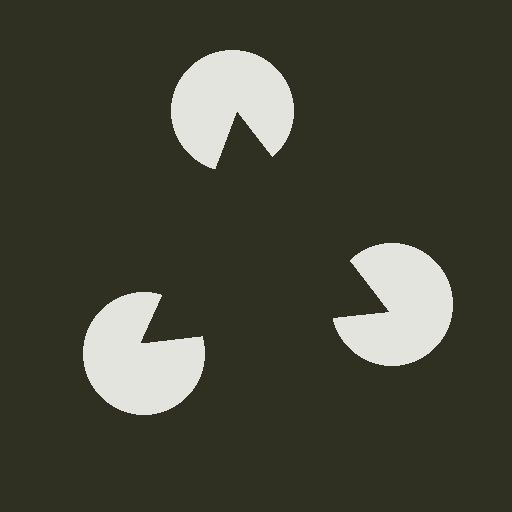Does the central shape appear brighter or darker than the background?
It typically appears slightly darker than the background, even though no actual brightness change is drawn.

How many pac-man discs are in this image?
There are 3 — one at each vertex of the illusory triangle.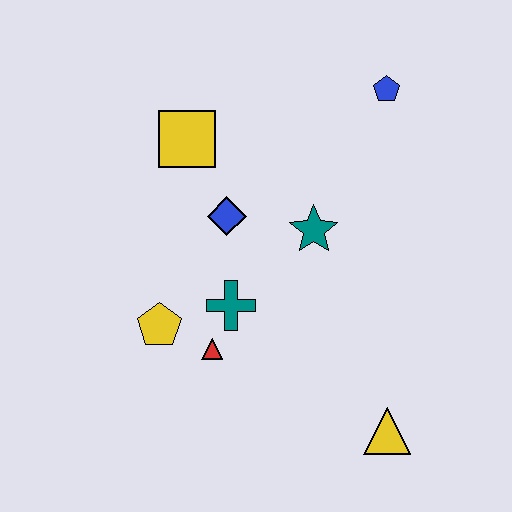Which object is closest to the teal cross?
The red triangle is closest to the teal cross.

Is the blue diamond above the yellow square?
No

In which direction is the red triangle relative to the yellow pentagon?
The red triangle is to the right of the yellow pentagon.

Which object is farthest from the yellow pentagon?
The blue pentagon is farthest from the yellow pentagon.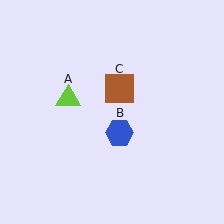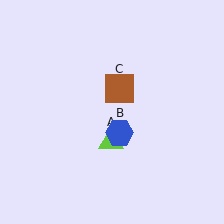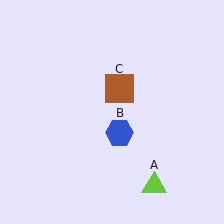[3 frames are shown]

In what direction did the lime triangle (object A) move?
The lime triangle (object A) moved down and to the right.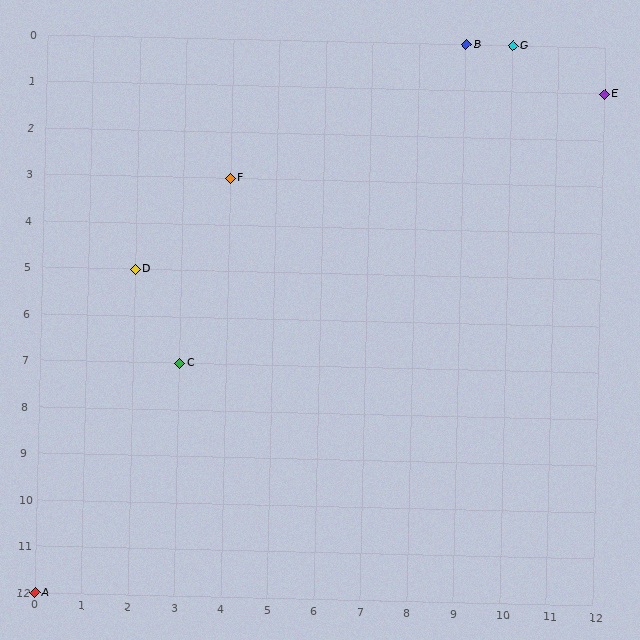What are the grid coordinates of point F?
Point F is at grid coordinates (4, 3).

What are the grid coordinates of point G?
Point G is at grid coordinates (10, 0).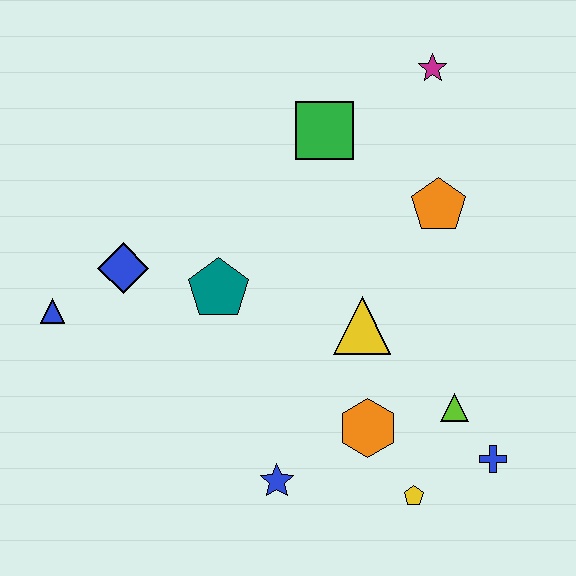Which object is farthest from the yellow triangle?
The blue triangle is farthest from the yellow triangle.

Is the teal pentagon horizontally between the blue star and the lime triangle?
No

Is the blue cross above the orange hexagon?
No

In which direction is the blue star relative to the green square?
The blue star is below the green square.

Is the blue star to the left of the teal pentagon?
No